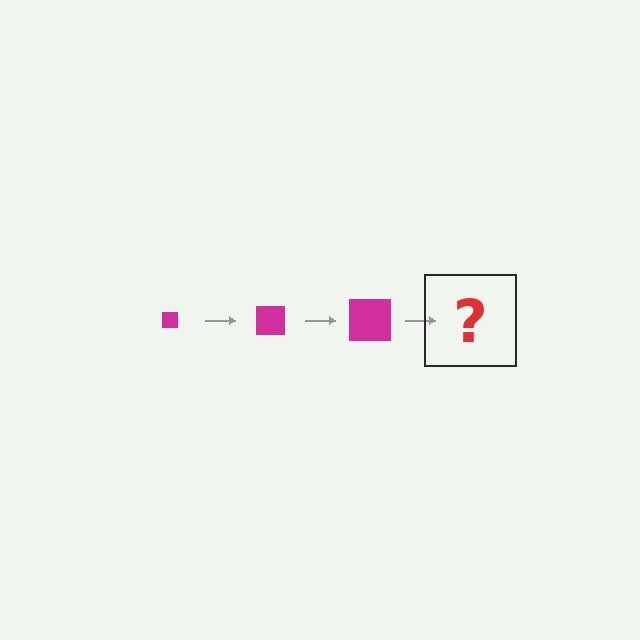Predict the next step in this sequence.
The next step is a magenta square, larger than the previous one.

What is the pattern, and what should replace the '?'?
The pattern is that the square gets progressively larger each step. The '?' should be a magenta square, larger than the previous one.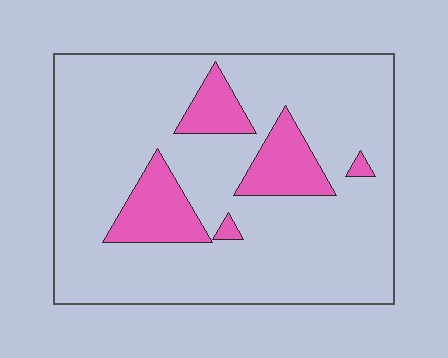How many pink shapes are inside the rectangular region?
5.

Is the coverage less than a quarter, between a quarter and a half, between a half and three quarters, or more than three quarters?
Less than a quarter.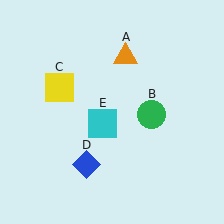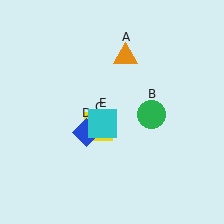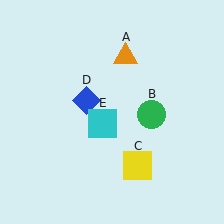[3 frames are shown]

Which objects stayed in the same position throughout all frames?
Orange triangle (object A) and green circle (object B) and cyan square (object E) remained stationary.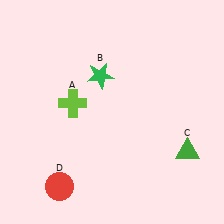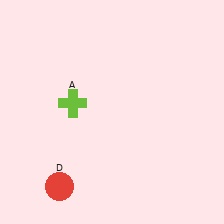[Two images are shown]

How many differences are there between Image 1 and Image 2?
There are 2 differences between the two images.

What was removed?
The green star (B), the green triangle (C) were removed in Image 2.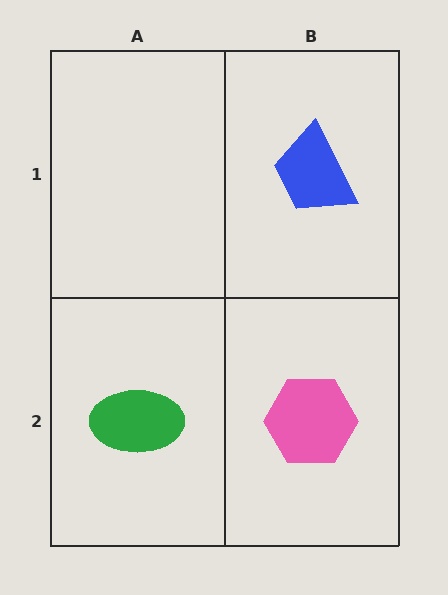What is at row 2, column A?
A green ellipse.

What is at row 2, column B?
A pink hexagon.